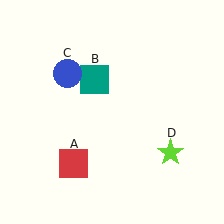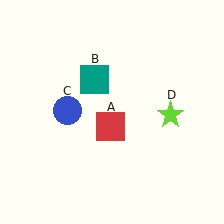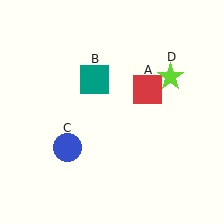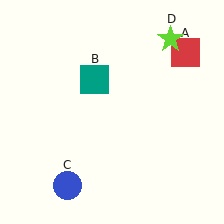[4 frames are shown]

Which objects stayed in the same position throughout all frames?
Teal square (object B) remained stationary.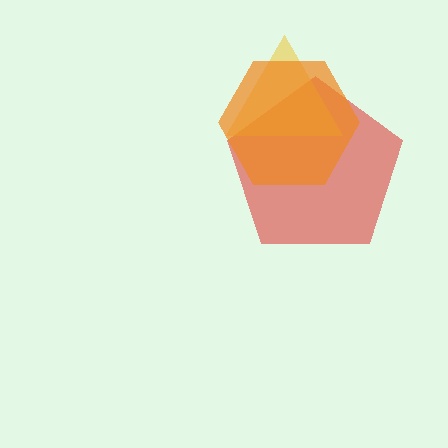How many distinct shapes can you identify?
There are 3 distinct shapes: a red pentagon, a yellow triangle, an orange hexagon.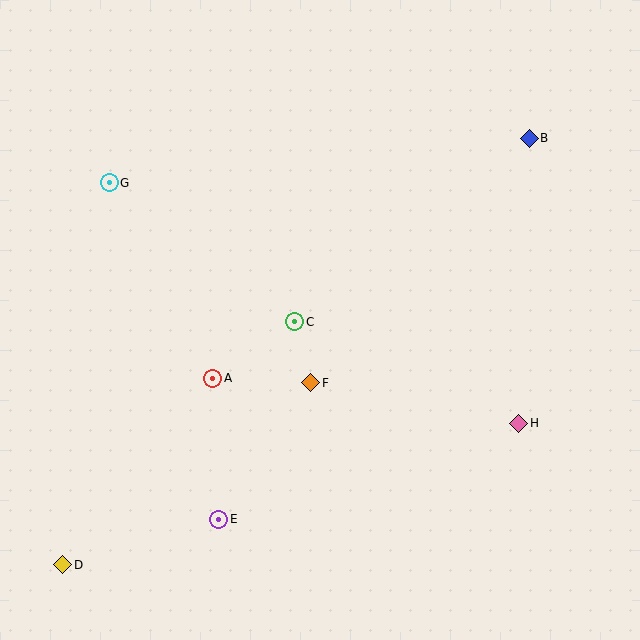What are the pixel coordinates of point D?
Point D is at (63, 565).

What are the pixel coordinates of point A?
Point A is at (213, 378).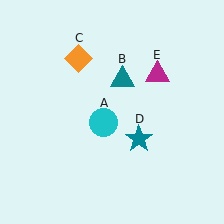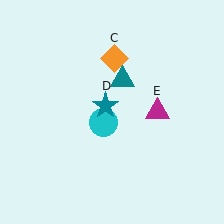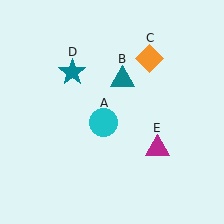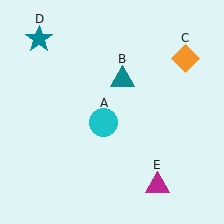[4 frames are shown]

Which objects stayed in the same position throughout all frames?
Cyan circle (object A) and teal triangle (object B) remained stationary.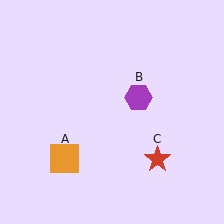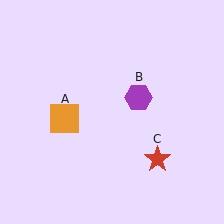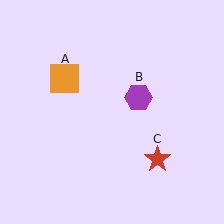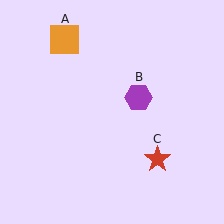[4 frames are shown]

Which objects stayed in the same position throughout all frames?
Purple hexagon (object B) and red star (object C) remained stationary.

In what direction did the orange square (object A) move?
The orange square (object A) moved up.